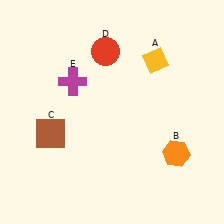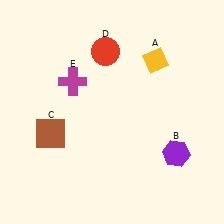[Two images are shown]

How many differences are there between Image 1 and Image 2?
There is 1 difference between the two images.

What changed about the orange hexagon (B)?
In Image 1, B is orange. In Image 2, it changed to purple.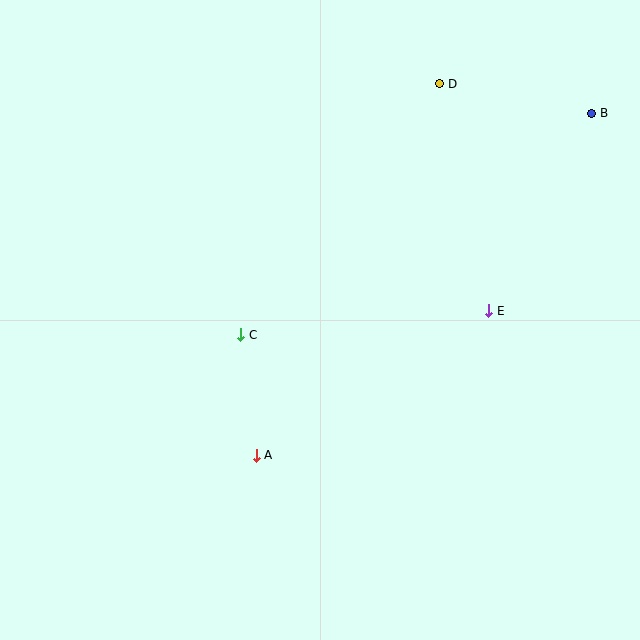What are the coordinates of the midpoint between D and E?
The midpoint between D and E is at (464, 197).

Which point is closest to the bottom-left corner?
Point A is closest to the bottom-left corner.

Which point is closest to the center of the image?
Point C at (241, 335) is closest to the center.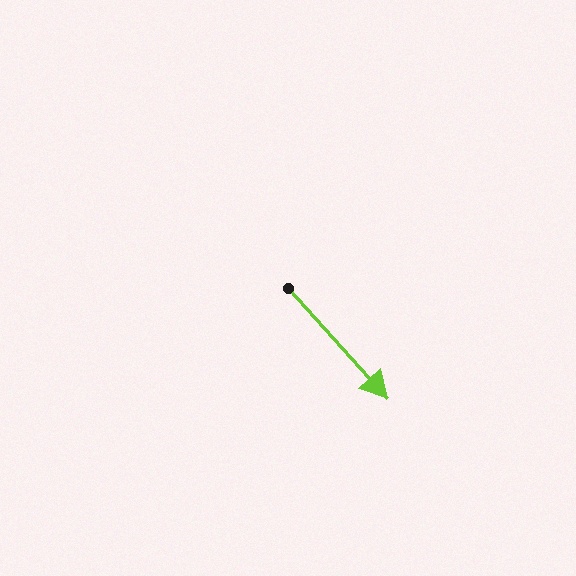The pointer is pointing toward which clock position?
Roughly 5 o'clock.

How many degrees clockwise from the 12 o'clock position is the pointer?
Approximately 138 degrees.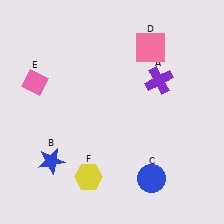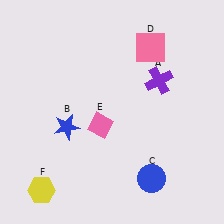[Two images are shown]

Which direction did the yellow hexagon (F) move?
The yellow hexagon (F) moved left.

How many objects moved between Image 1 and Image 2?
3 objects moved between the two images.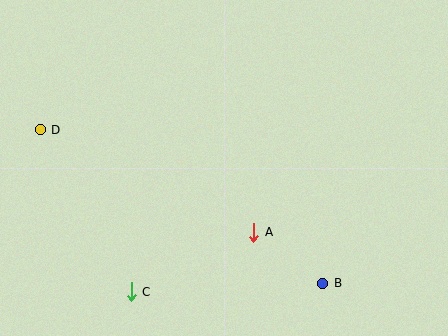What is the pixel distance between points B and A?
The distance between B and A is 86 pixels.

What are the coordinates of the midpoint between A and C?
The midpoint between A and C is at (192, 262).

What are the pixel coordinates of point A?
Point A is at (254, 232).